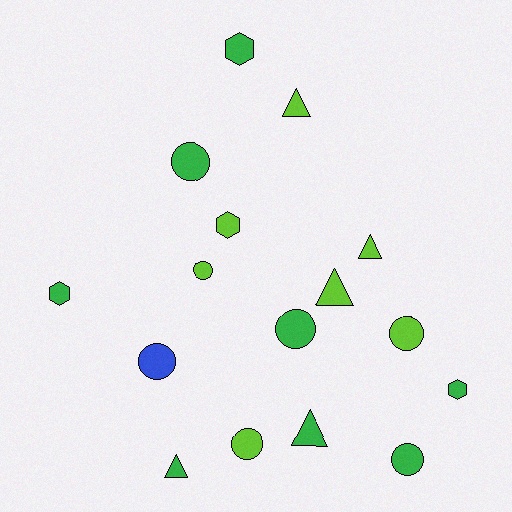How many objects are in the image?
There are 16 objects.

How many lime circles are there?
There are 3 lime circles.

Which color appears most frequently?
Green, with 8 objects.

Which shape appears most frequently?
Circle, with 7 objects.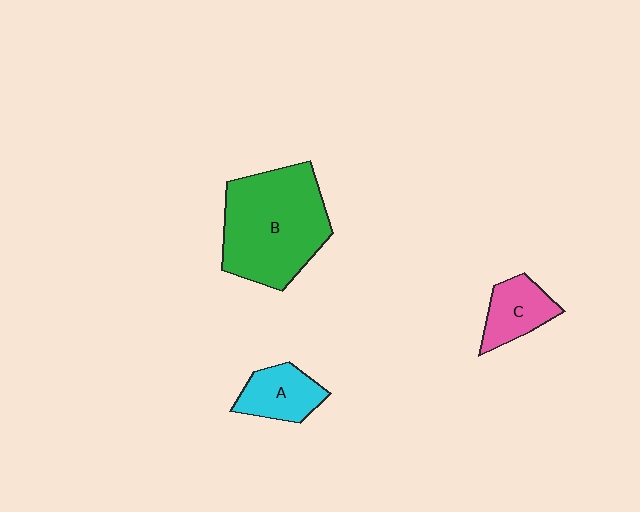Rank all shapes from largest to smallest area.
From largest to smallest: B (green), A (cyan), C (pink).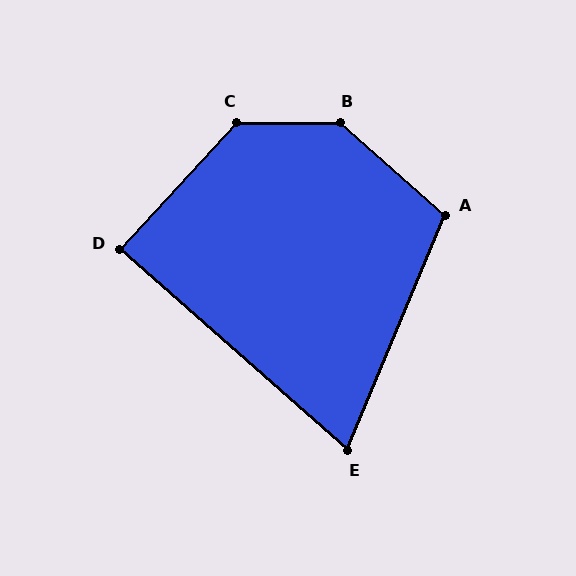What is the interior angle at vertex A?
Approximately 109 degrees (obtuse).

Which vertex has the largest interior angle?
B, at approximately 139 degrees.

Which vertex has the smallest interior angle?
E, at approximately 71 degrees.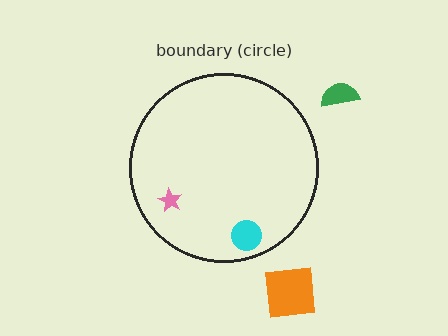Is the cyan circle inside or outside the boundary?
Inside.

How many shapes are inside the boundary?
2 inside, 2 outside.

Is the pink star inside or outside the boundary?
Inside.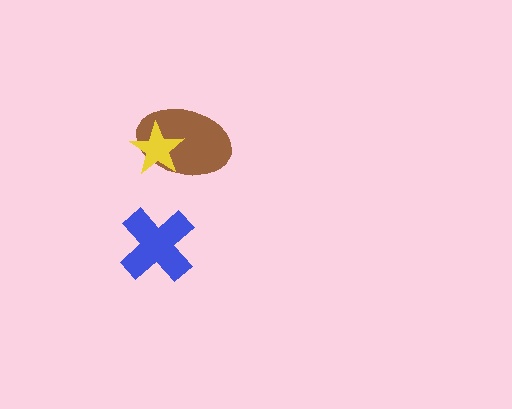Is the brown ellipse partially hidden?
Yes, it is partially covered by another shape.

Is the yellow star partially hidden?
No, no other shape covers it.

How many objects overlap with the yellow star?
1 object overlaps with the yellow star.